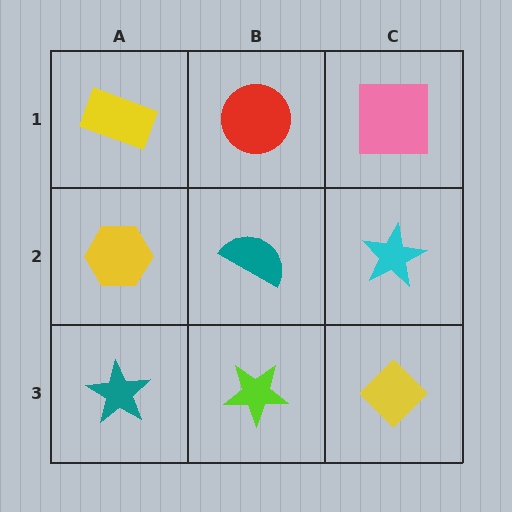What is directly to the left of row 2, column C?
A teal semicircle.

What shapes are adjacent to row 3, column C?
A cyan star (row 2, column C), a lime star (row 3, column B).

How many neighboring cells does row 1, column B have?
3.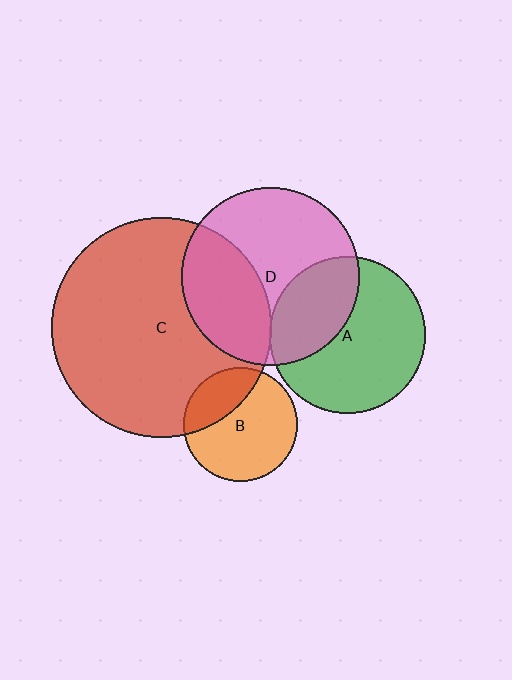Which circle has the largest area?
Circle C (red).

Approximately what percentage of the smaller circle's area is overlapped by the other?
Approximately 35%.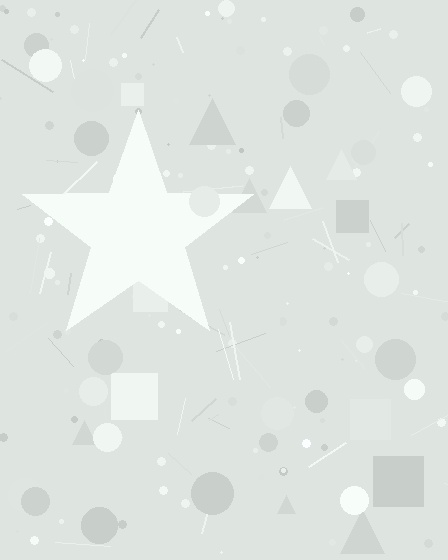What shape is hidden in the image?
A star is hidden in the image.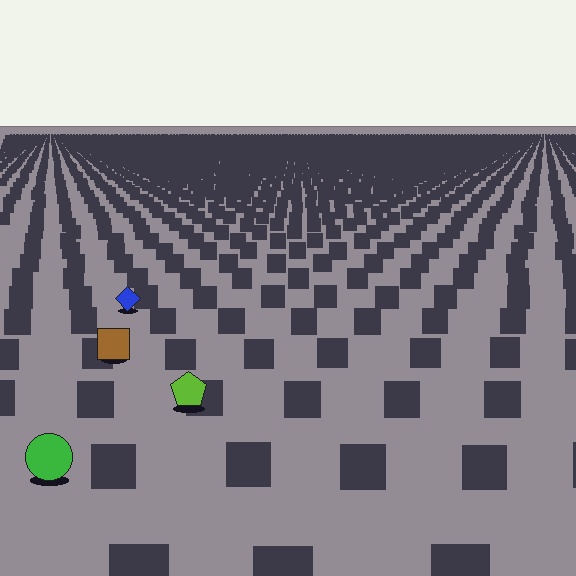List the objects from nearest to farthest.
From nearest to farthest: the green circle, the lime pentagon, the brown square, the blue diamond.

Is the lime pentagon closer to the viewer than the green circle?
No. The green circle is closer — you can tell from the texture gradient: the ground texture is coarser near it.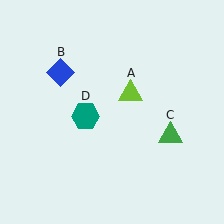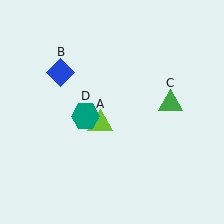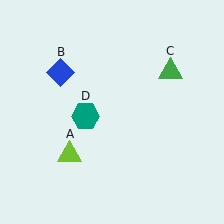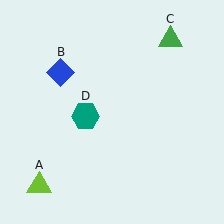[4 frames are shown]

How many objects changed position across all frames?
2 objects changed position: lime triangle (object A), green triangle (object C).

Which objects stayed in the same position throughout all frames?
Blue diamond (object B) and teal hexagon (object D) remained stationary.